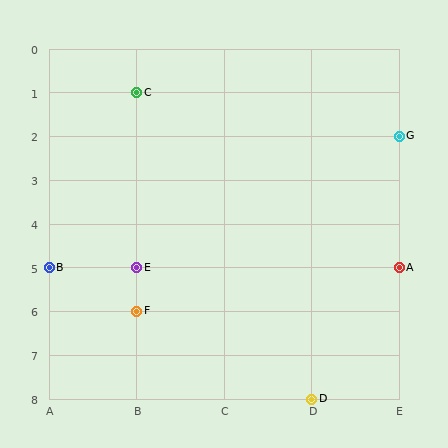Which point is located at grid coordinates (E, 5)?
Point A is at (E, 5).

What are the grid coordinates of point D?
Point D is at grid coordinates (D, 8).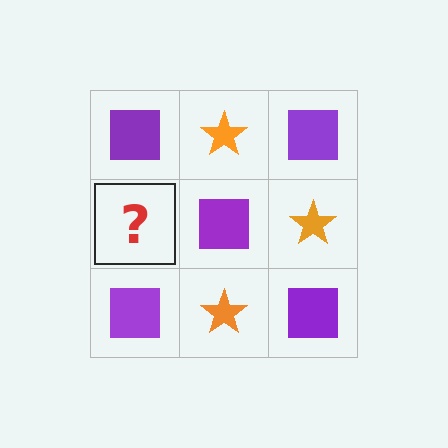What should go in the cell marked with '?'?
The missing cell should contain an orange star.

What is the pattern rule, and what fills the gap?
The rule is that it alternates purple square and orange star in a checkerboard pattern. The gap should be filled with an orange star.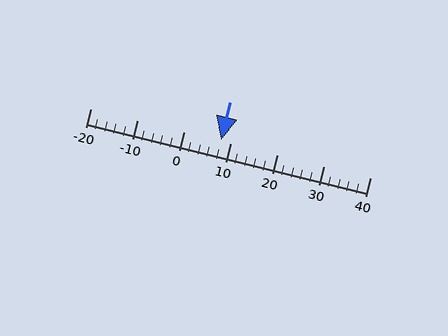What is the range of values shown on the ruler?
The ruler shows values from -20 to 40.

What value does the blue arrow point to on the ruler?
The blue arrow points to approximately 8.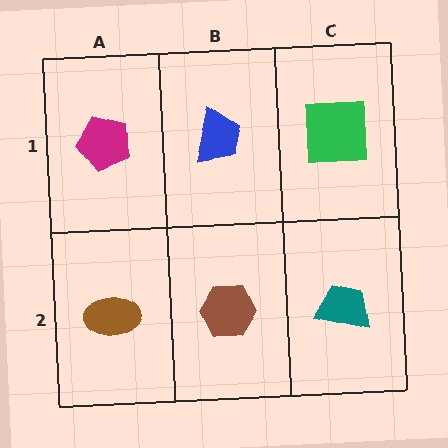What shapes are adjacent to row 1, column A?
A brown ellipse (row 2, column A), a blue trapezoid (row 1, column B).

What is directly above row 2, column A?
A magenta pentagon.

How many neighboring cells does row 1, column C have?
2.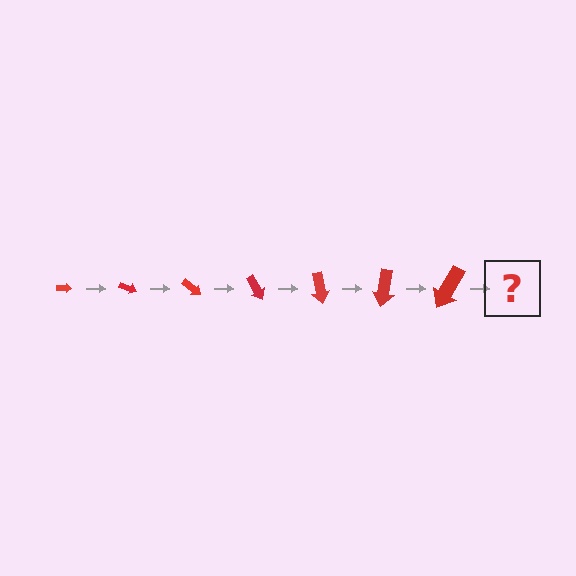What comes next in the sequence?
The next element should be an arrow, larger than the previous one and rotated 140 degrees from the start.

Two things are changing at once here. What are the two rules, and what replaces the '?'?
The two rules are that the arrow grows larger each step and it rotates 20 degrees each step. The '?' should be an arrow, larger than the previous one and rotated 140 degrees from the start.